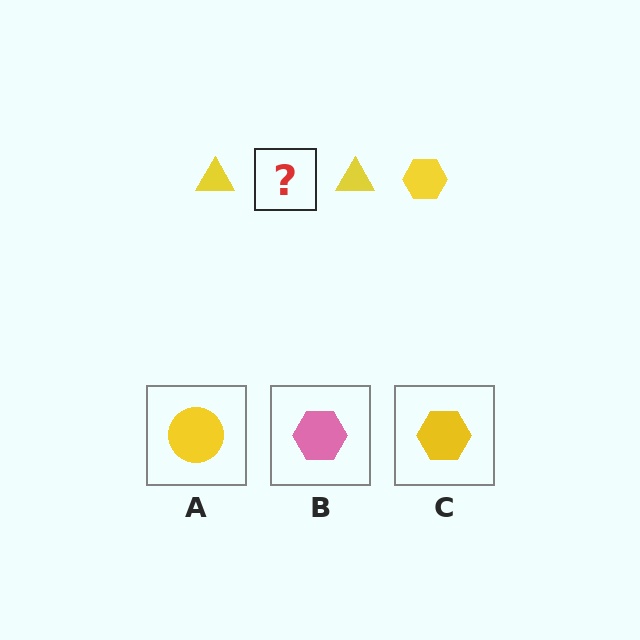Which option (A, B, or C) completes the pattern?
C.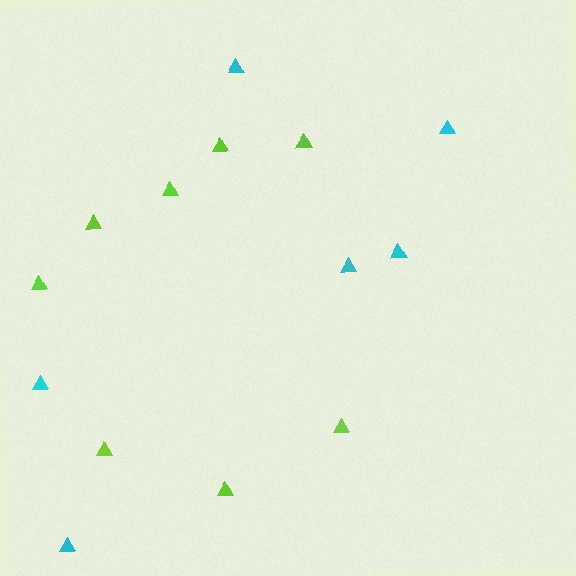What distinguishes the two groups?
There are 2 groups: one group of lime triangles (8) and one group of cyan triangles (6).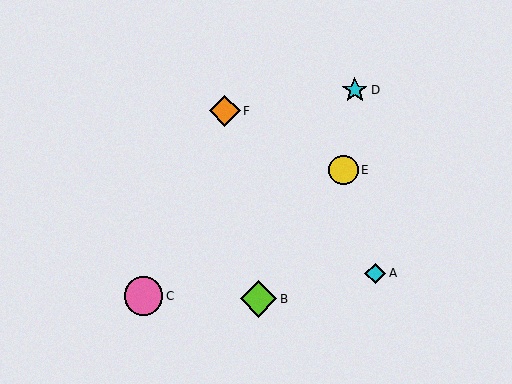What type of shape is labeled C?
Shape C is a pink circle.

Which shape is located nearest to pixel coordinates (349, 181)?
The yellow circle (labeled E) at (343, 170) is nearest to that location.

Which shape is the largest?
The pink circle (labeled C) is the largest.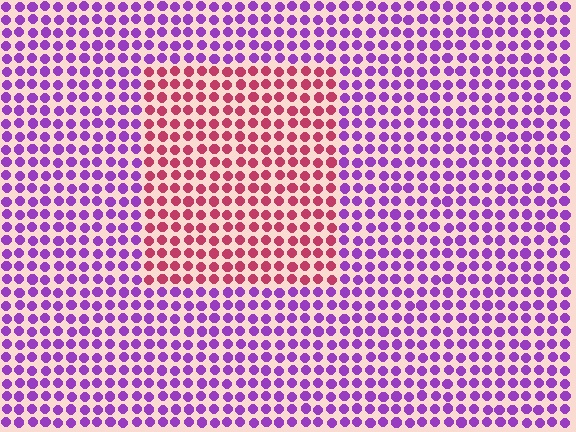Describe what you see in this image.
The image is filled with small purple elements in a uniform arrangement. A rectangle-shaped region is visible where the elements are tinted to a slightly different hue, forming a subtle color boundary.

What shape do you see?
I see a rectangle.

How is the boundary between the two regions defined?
The boundary is defined purely by a slight shift in hue (about 60 degrees). Spacing, size, and orientation are identical on both sides.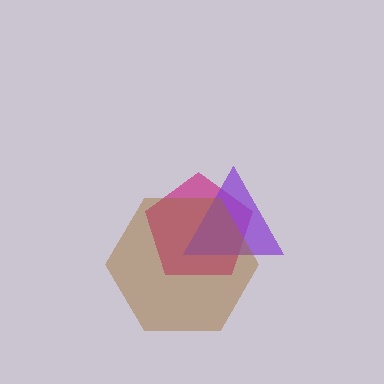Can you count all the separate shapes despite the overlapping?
Yes, there are 3 separate shapes.